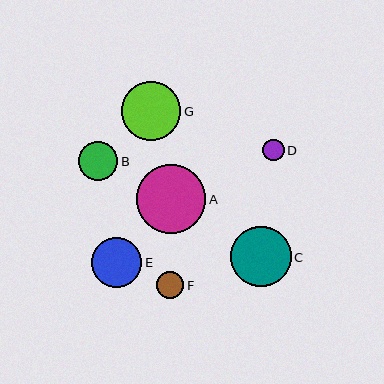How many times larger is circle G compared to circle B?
Circle G is approximately 1.5 times the size of circle B.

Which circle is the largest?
Circle A is the largest with a size of approximately 69 pixels.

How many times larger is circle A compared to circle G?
Circle A is approximately 1.2 times the size of circle G.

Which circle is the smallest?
Circle D is the smallest with a size of approximately 21 pixels.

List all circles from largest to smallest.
From largest to smallest: A, C, G, E, B, F, D.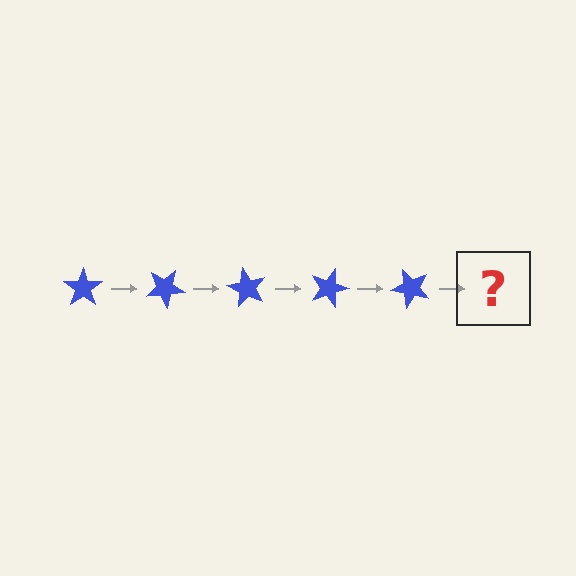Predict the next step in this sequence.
The next step is a blue star rotated 150 degrees.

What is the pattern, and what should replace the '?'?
The pattern is that the star rotates 30 degrees each step. The '?' should be a blue star rotated 150 degrees.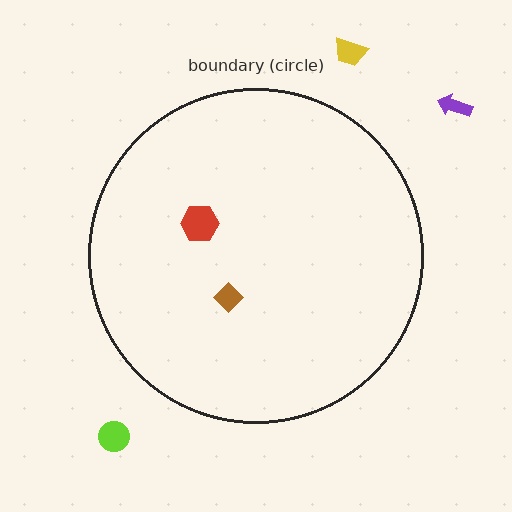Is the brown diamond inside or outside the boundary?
Inside.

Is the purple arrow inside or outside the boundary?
Outside.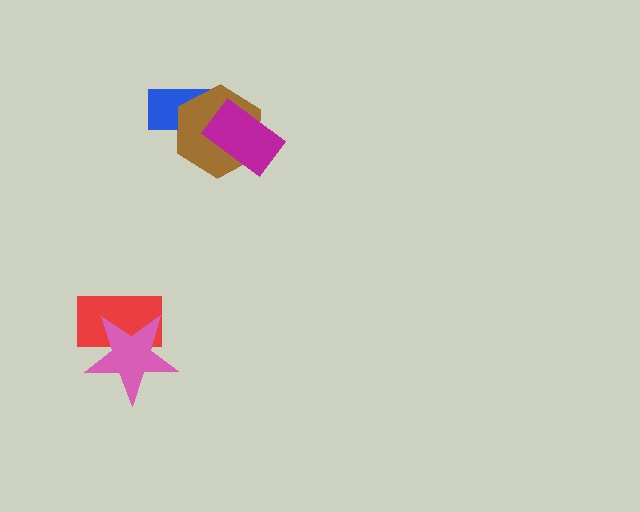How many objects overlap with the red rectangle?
1 object overlaps with the red rectangle.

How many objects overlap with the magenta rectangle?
1 object overlaps with the magenta rectangle.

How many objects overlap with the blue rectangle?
1 object overlaps with the blue rectangle.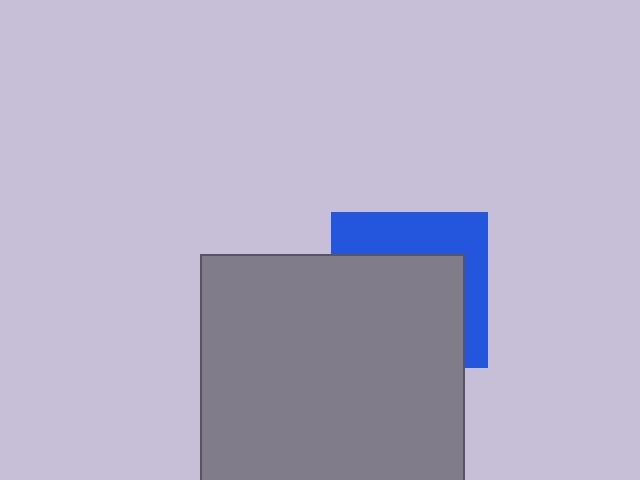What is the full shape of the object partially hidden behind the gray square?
The partially hidden object is a blue square.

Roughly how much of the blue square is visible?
A small part of it is visible (roughly 37%).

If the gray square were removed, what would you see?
You would see the complete blue square.